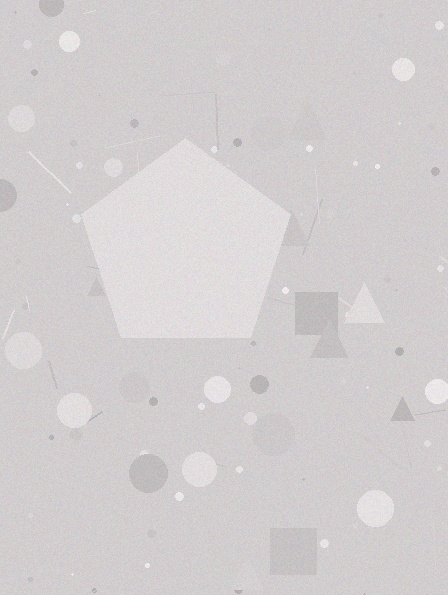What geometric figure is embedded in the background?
A pentagon is embedded in the background.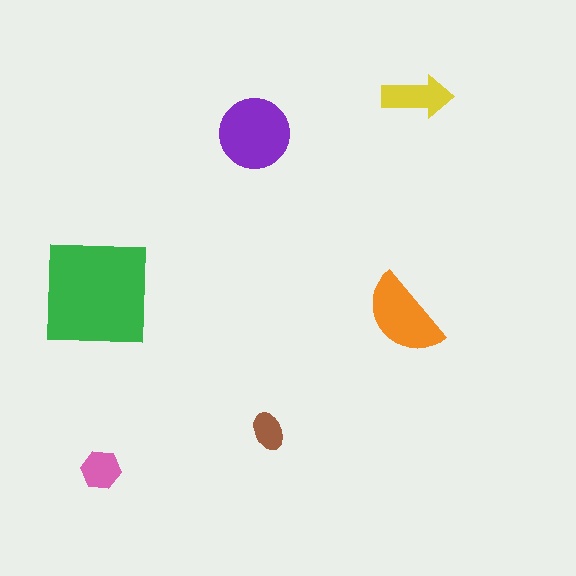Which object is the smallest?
The brown ellipse.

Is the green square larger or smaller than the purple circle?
Larger.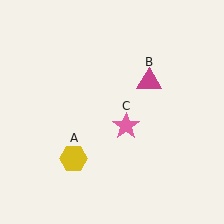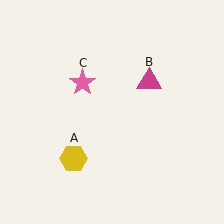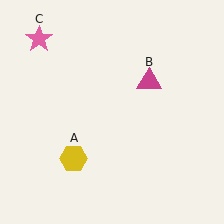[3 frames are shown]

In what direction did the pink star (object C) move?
The pink star (object C) moved up and to the left.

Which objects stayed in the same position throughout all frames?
Yellow hexagon (object A) and magenta triangle (object B) remained stationary.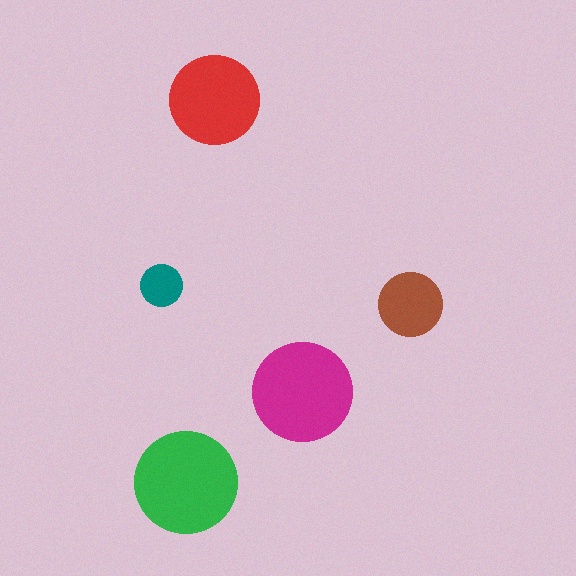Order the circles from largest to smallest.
the green one, the magenta one, the red one, the brown one, the teal one.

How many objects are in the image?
There are 5 objects in the image.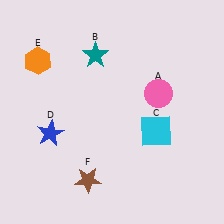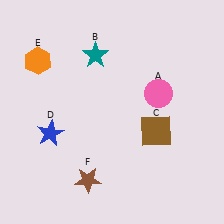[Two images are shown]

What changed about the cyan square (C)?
In Image 1, C is cyan. In Image 2, it changed to brown.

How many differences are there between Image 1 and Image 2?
There is 1 difference between the two images.